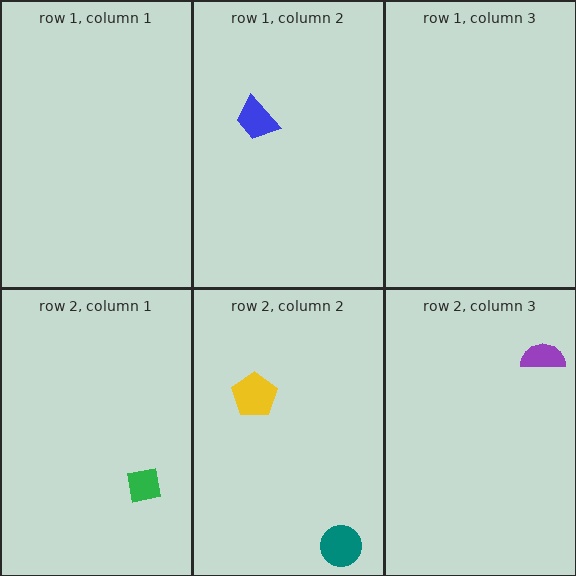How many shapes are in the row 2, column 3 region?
1.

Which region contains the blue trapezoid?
The row 1, column 2 region.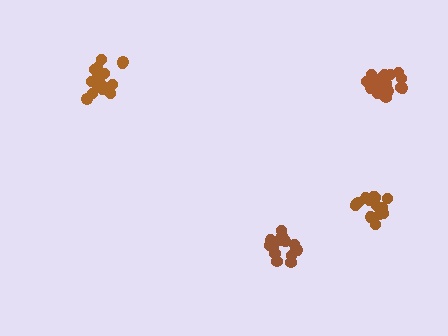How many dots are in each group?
Group 1: 16 dots, Group 2: 15 dots, Group 3: 20 dots, Group 4: 19 dots (70 total).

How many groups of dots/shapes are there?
There are 4 groups.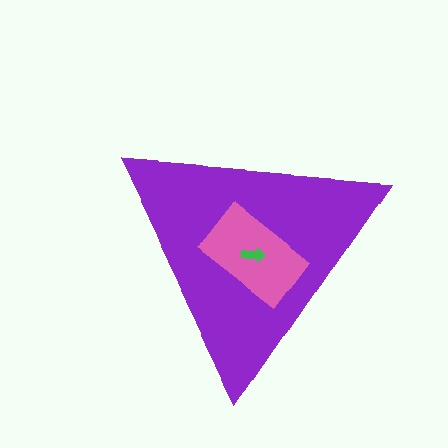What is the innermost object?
The green arrow.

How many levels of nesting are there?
3.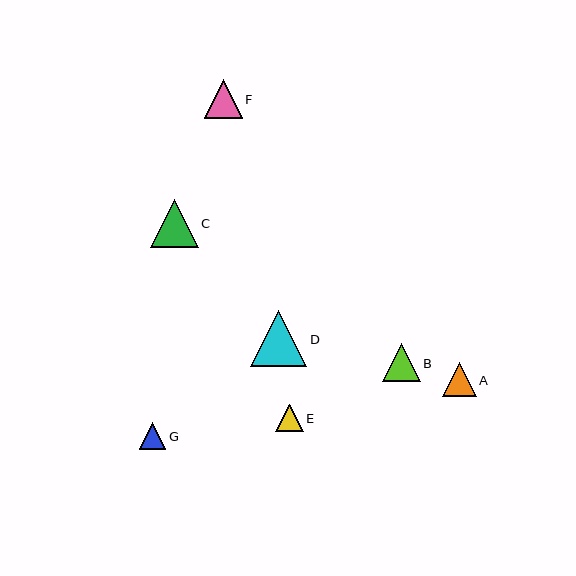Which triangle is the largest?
Triangle D is the largest with a size of approximately 56 pixels.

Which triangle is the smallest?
Triangle G is the smallest with a size of approximately 26 pixels.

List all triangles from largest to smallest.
From largest to smallest: D, C, F, B, A, E, G.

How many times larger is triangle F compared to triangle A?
Triangle F is approximately 1.1 times the size of triangle A.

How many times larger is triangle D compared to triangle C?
Triangle D is approximately 1.2 times the size of triangle C.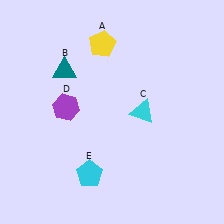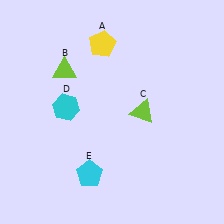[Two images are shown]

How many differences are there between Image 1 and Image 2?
There are 3 differences between the two images.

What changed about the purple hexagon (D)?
In Image 1, D is purple. In Image 2, it changed to cyan.